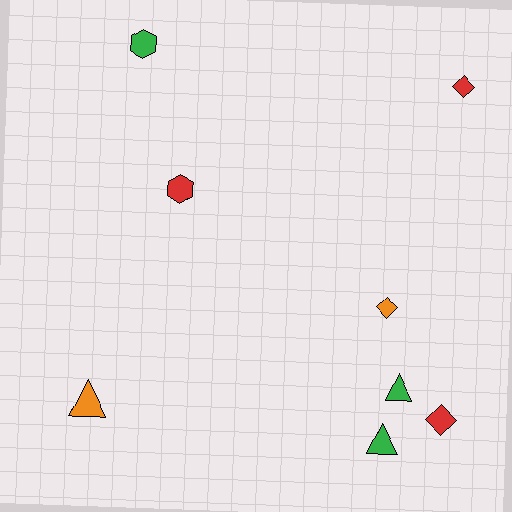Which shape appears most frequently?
Triangle, with 3 objects.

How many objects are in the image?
There are 8 objects.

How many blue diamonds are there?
There are no blue diamonds.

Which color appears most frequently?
Red, with 3 objects.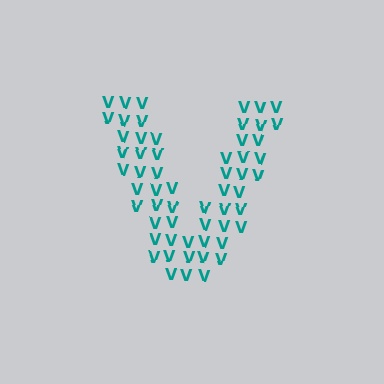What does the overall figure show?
The overall figure shows the letter V.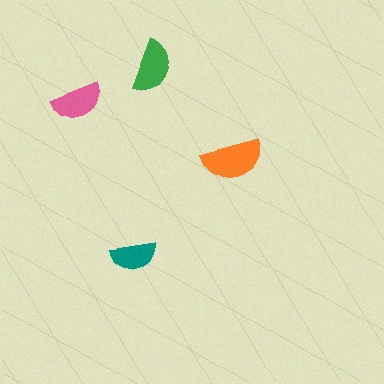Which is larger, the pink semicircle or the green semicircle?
The green one.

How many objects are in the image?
There are 4 objects in the image.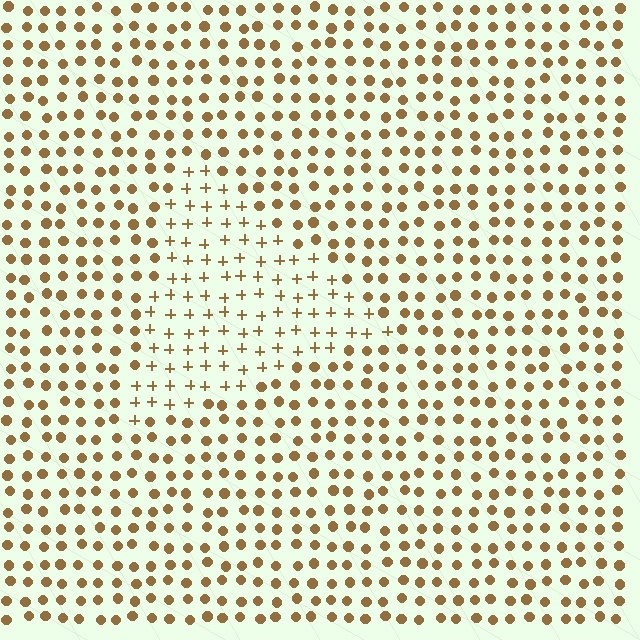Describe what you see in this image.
The image is filled with small brown elements arranged in a uniform grid. A triangle-shaped region contains plus signs, while the surrounding area contains circles. The boundary is defined purely by the change in element shape.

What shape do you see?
I see a triangle.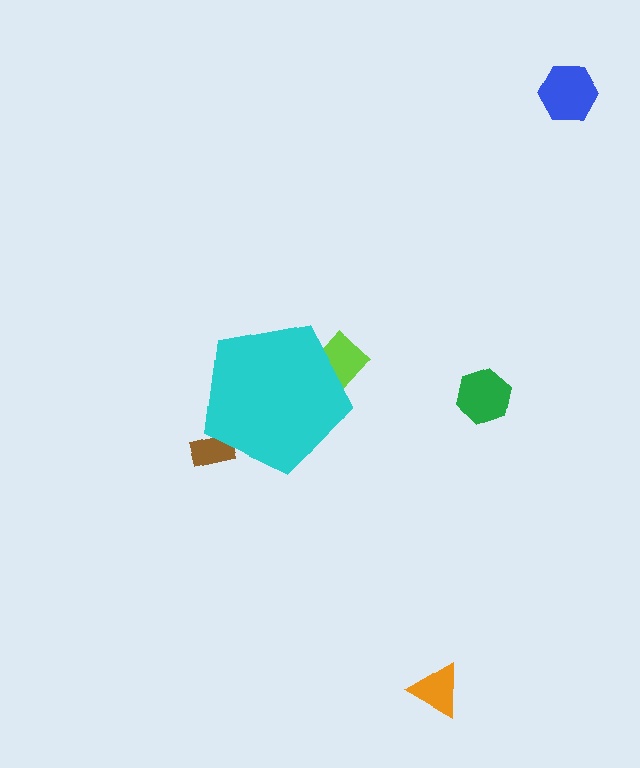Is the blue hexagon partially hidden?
No, the blue hexagon is fully visible.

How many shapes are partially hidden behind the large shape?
2 shapes are partially hidden.